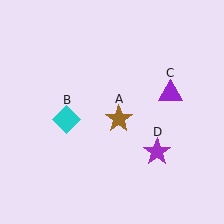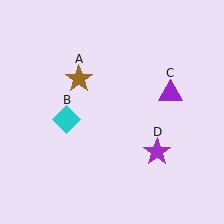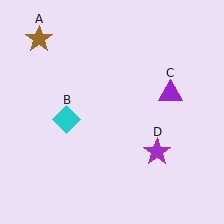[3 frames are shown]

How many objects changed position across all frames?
1 object changed position: brown star (object A).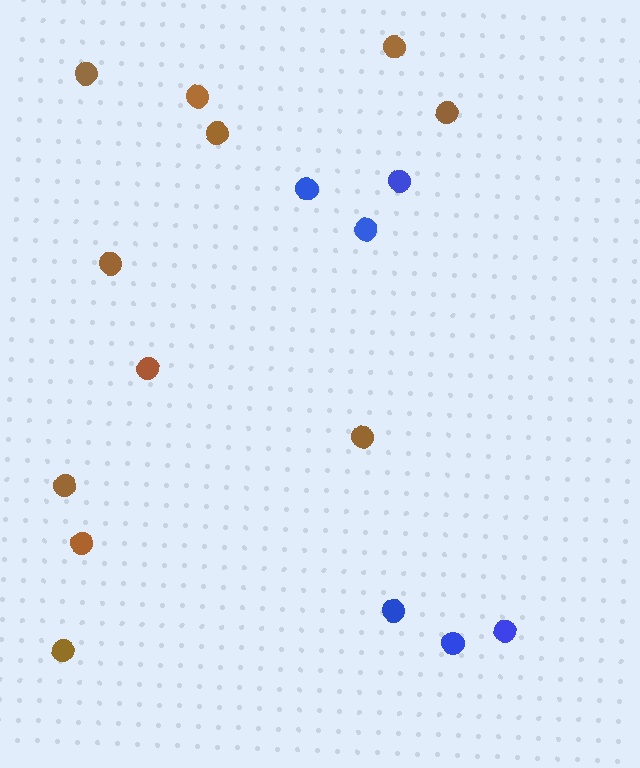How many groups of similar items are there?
There are 2 groups: one group of brown circles (11) and one group of blue circles (6).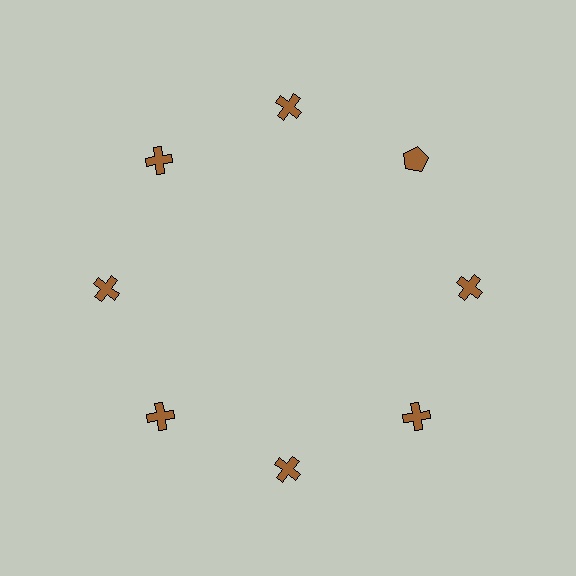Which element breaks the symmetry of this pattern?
The brown pentagon at roughly the 2 o'clock position breaks the symmetry. All other shapes are brown crosses.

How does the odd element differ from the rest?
It has a different shape: pentagon instead of cross.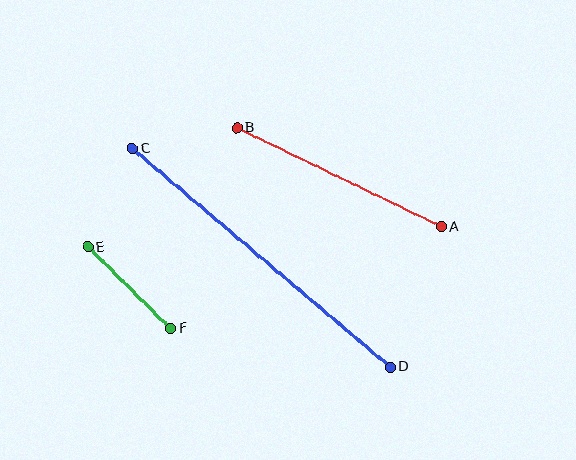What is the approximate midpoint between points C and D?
The midpoint is at approximately (261, 258) pixels.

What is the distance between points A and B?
The distance is approximately 227 pixels.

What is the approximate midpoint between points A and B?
The midpoint is at approximately (339, 177) pixels.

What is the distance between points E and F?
The distance is approximately 116 pixels.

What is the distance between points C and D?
The distance is approximately 338 pixels.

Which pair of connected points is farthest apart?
Points C and D are farthest apart.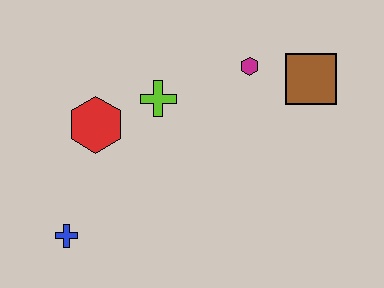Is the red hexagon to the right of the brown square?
No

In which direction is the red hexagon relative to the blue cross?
The red hexagon is above the blue cross.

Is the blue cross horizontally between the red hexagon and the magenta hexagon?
No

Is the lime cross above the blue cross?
Yes